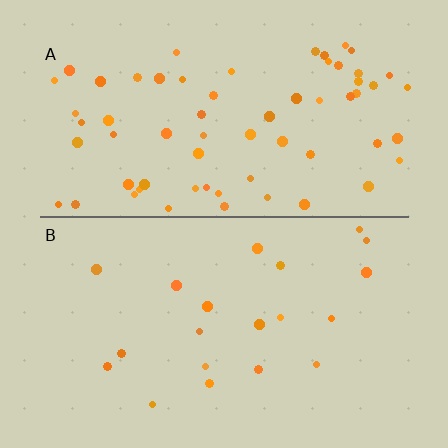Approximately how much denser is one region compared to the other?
Approximately 3.2× — region A over region B.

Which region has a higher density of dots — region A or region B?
A (the top).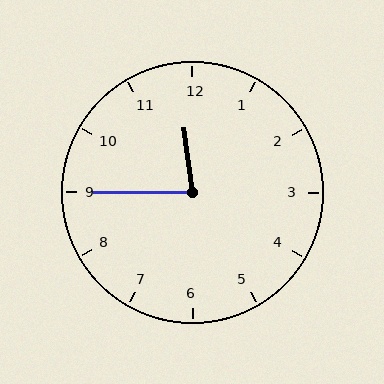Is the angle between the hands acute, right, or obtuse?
It is acute.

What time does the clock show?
11:45.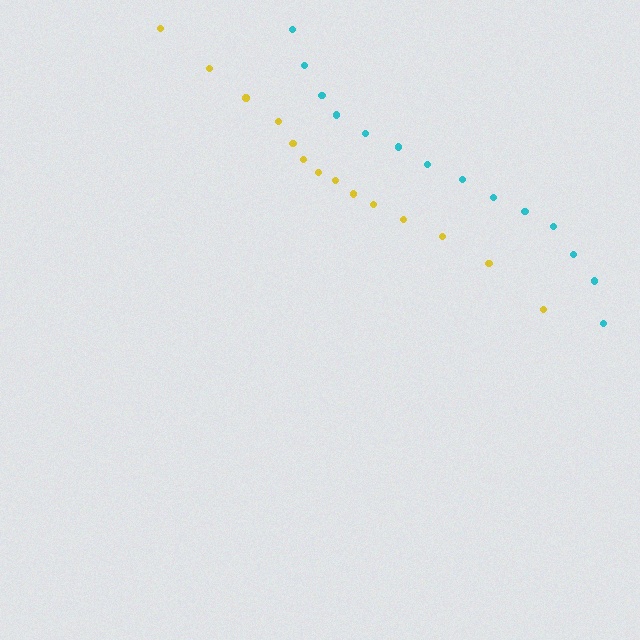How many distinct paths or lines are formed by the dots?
There are 2 distinct paths.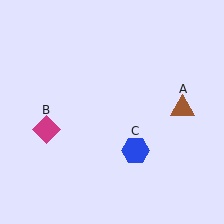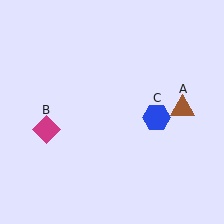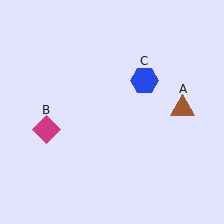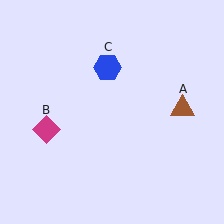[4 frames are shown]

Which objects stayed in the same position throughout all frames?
Brown triangle (object A) and magenta diamond (object B) remained stationary.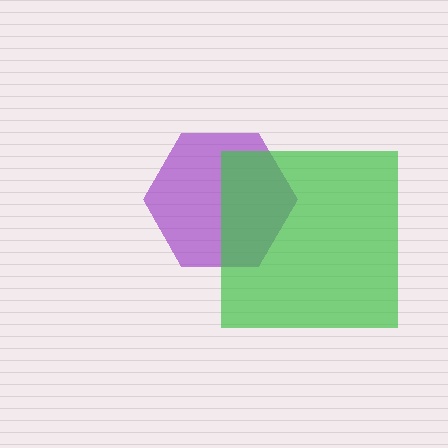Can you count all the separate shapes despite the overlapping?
Yes, there are 2 separate shapes.